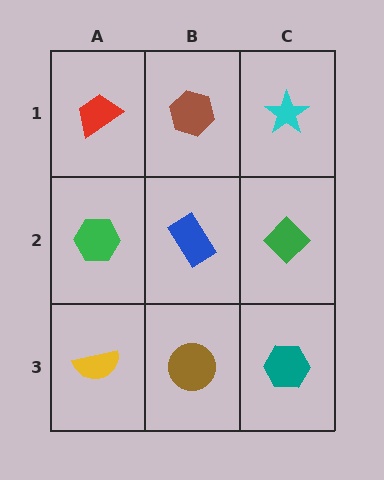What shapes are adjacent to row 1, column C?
A green diamond (row 2, column C), a brown hexagon (row 1, column B).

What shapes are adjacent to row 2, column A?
A red trapezoid (row 1, column A), a yellow semicircle (row 3, column A), a blue rectangle (row 2, column B).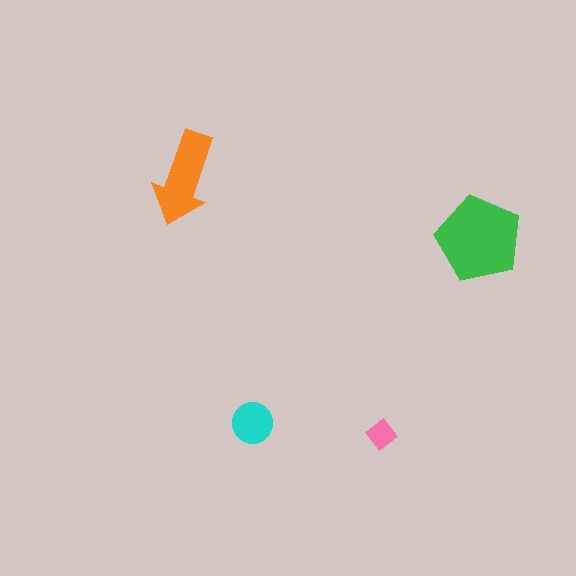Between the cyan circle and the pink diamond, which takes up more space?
The cyan circle.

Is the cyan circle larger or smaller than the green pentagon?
Smaller.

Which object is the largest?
The green pentagon.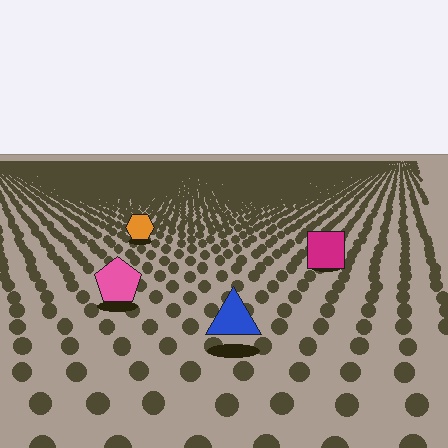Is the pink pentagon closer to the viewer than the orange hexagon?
Yes. The pink pentagon is closer — you can tell from the texture gradient: the ground texture is coarser near it.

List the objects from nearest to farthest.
From nearest to farthest: the blue triangle, the pink pentagon, the magenta square, the orange hexagon.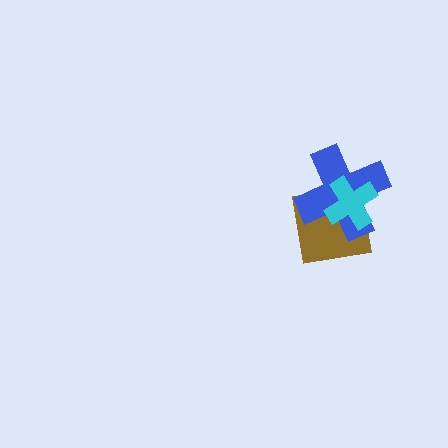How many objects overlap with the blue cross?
2 objects overlap with the blue cross.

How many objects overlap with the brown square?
2 objects overlap with the brown square.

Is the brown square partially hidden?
Yes, it is partially covered by another shape.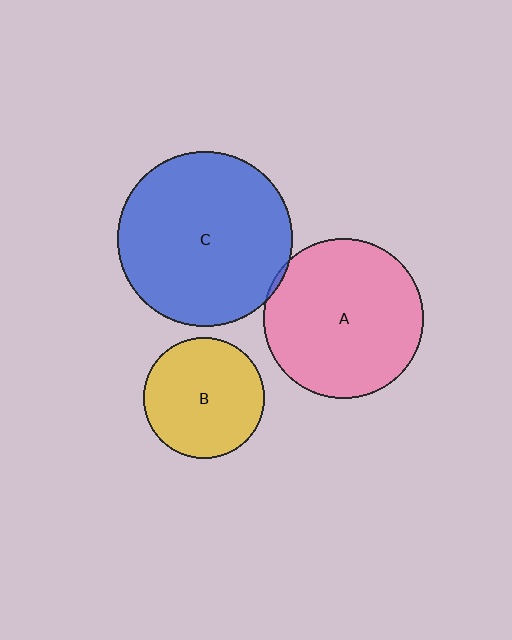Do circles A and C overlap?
Yes.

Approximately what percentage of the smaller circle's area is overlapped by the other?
Approximately 5%.